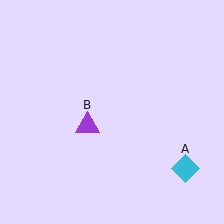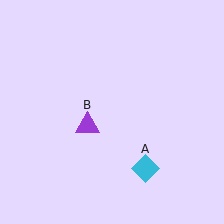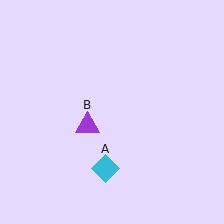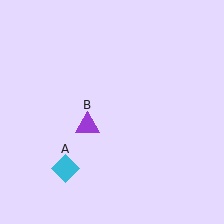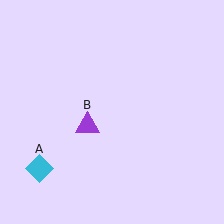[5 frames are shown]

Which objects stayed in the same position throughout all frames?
Purple triangle (object B) remained stationary.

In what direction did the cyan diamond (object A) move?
The cyan diamond (object A) moved left.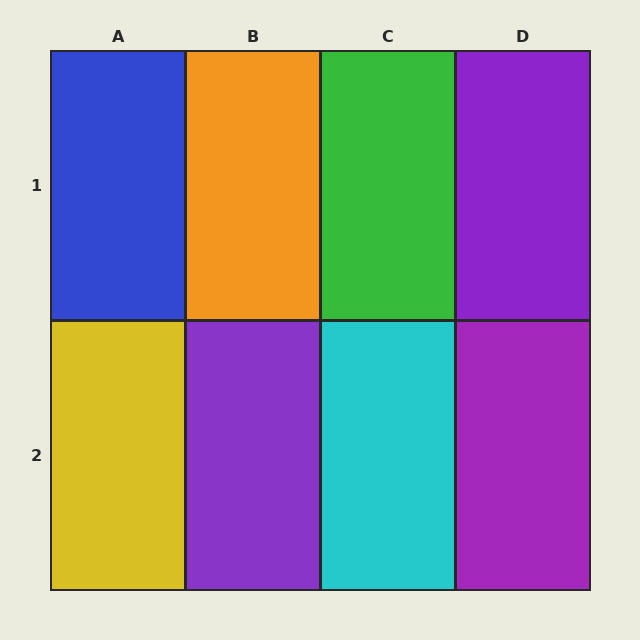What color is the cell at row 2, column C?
Cyan.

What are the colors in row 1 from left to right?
Blue, orange, green, purple.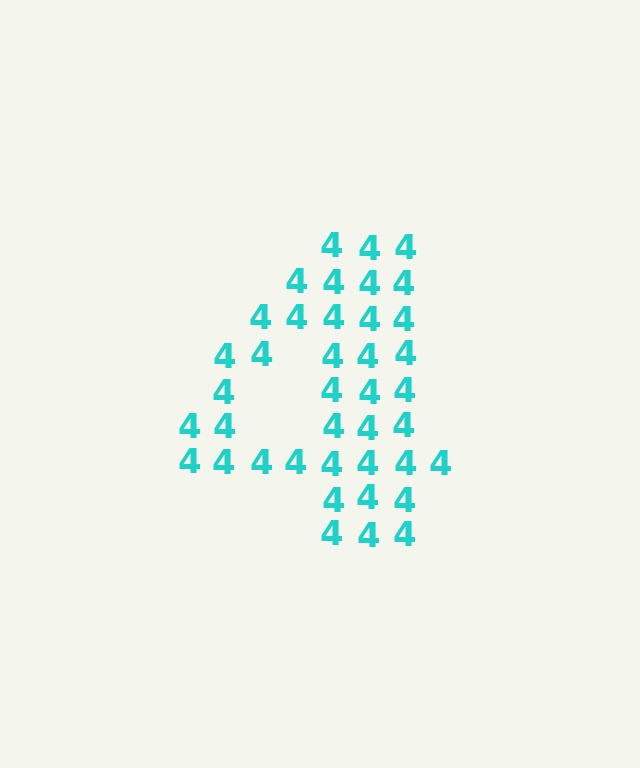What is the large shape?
The large shape is the digit 4.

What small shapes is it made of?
It is made of small digit 4's.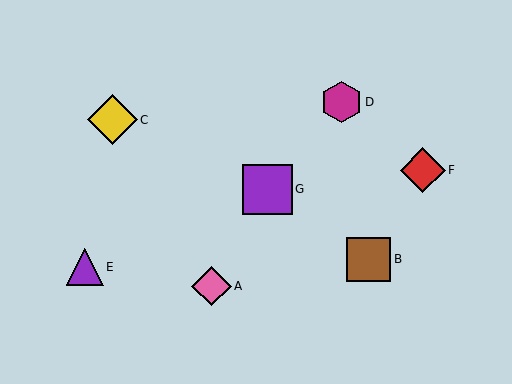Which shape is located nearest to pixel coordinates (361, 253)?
The brown square (labeled B) at (368, 259) is nearest to that location.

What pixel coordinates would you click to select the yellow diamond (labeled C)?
Click at (113, 120) to select the yellow diamond C.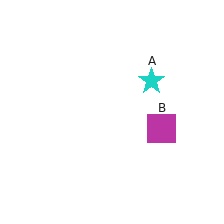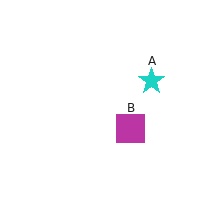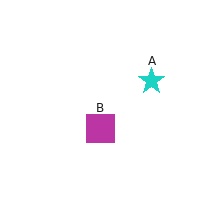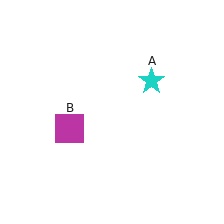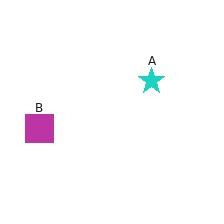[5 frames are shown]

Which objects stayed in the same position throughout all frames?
Cyan star (object A) remained stationary.